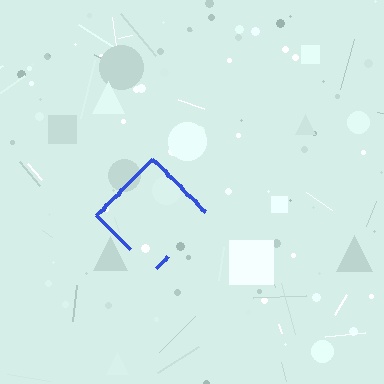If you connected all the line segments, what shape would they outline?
They would outline a diamond.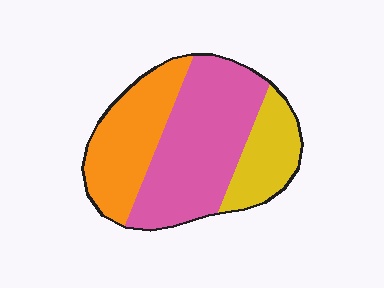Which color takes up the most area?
Pink, at roughly 50%.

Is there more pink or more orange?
Pink.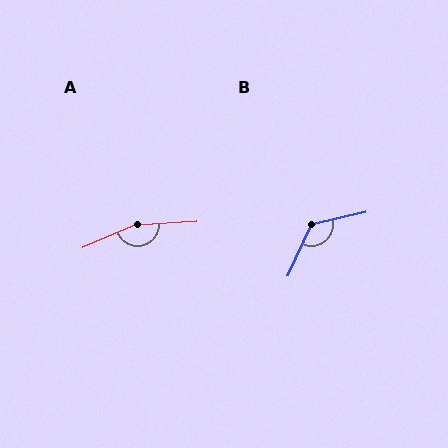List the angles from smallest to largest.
B (127°), A (160°).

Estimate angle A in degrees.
Approximately 160 degrees.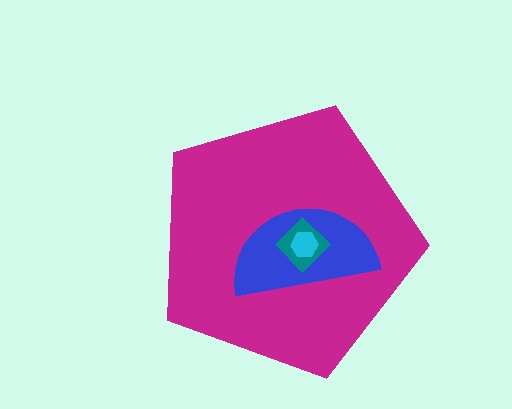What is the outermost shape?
The magenta pentagon.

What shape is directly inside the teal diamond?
The cyan hexagon.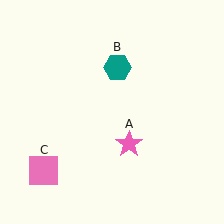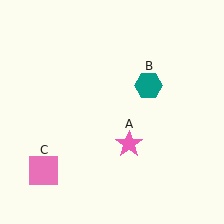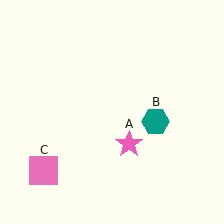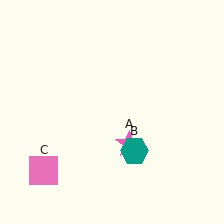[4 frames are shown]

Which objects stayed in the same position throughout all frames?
Pink star (object A) and pink square (object C) remained stationary.